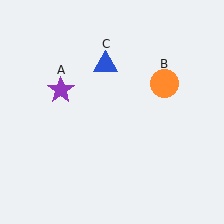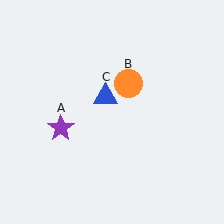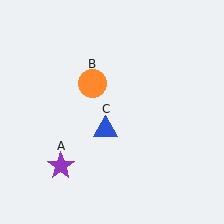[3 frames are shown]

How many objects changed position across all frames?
3 objects changed position: purple star (object A), orange circle (object B), blue triangle (object C).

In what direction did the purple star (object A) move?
The purple star (object A) moved down.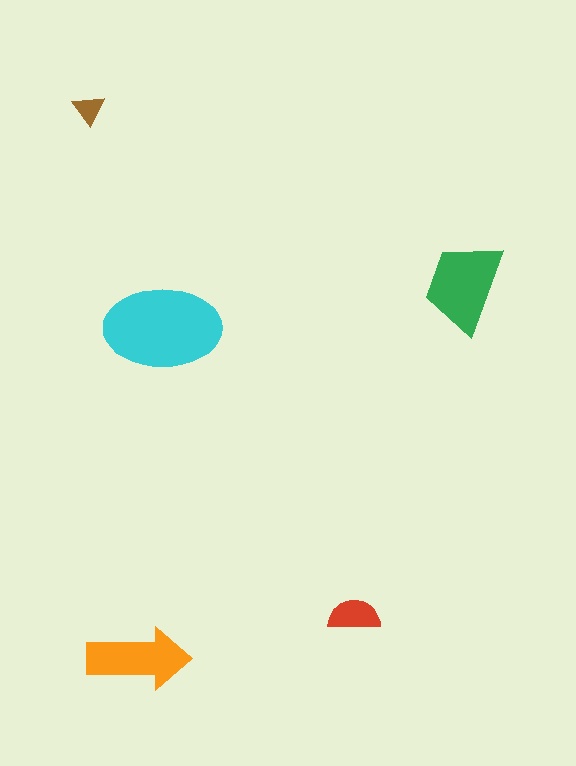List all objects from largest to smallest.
The cyan ellipse, the green trapezoid, the orange arrow, the red semicircle, the brown triangle.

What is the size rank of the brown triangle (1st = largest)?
5th.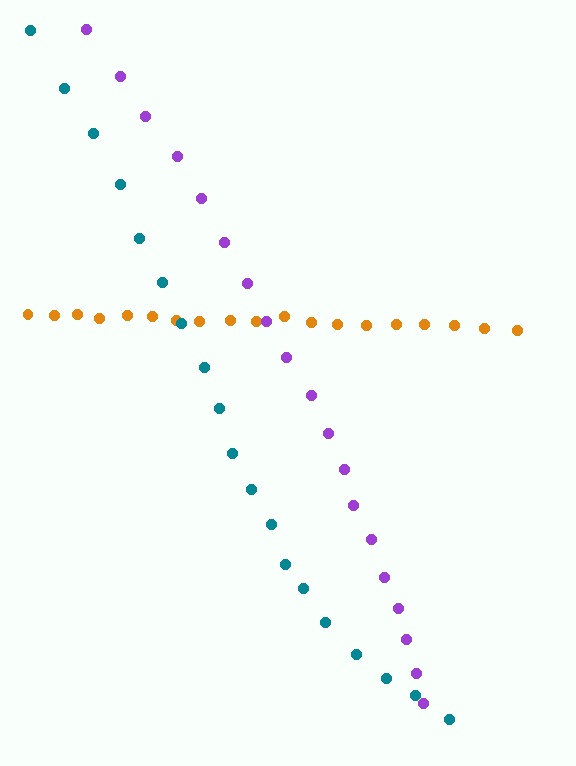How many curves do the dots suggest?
There are 3 distinct paths.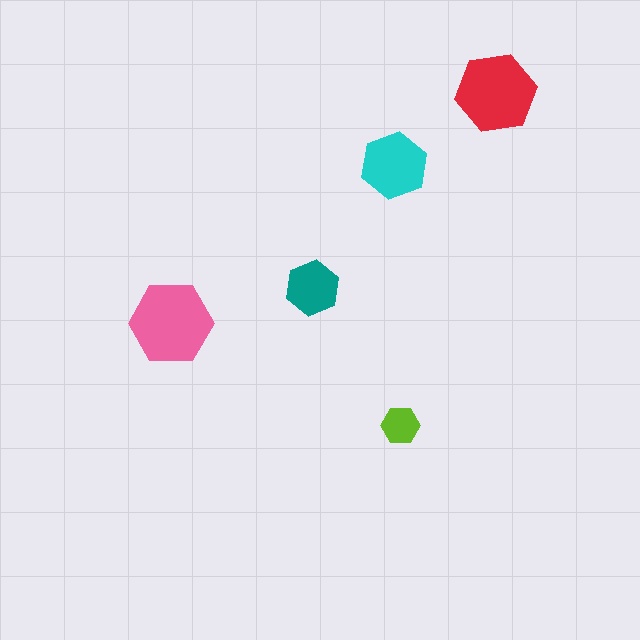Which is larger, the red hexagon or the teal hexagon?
The red one.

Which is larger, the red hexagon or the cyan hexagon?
The red one.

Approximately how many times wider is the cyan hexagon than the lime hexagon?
About 1.5 times wider.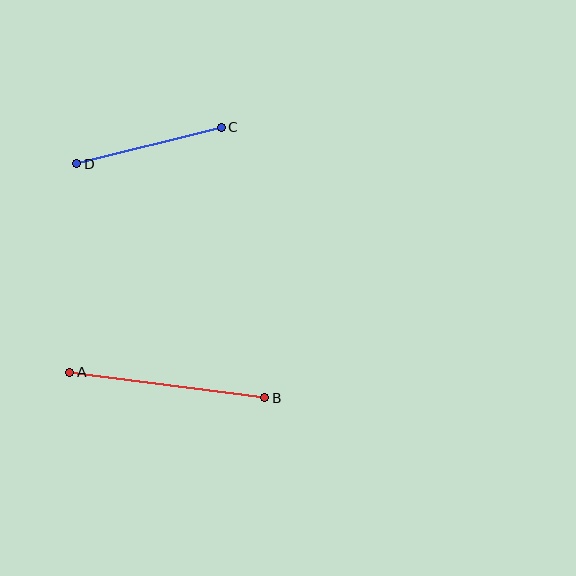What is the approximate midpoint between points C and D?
The midpoint is at approximately (149, 145) pixels.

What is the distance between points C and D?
The distance is approximately 149 pixels.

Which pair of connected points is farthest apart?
Points A and B are farthest apart.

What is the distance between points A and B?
The distance is approximately 197 pixels.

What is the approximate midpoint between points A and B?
The midpoint is at approximately (167, 385) pixels.